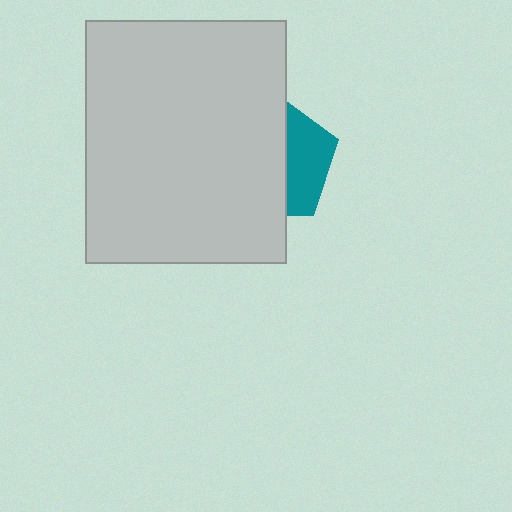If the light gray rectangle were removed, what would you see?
You would see the complete teal pentagon.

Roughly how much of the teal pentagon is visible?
A small part of it is visible (roughly 36%).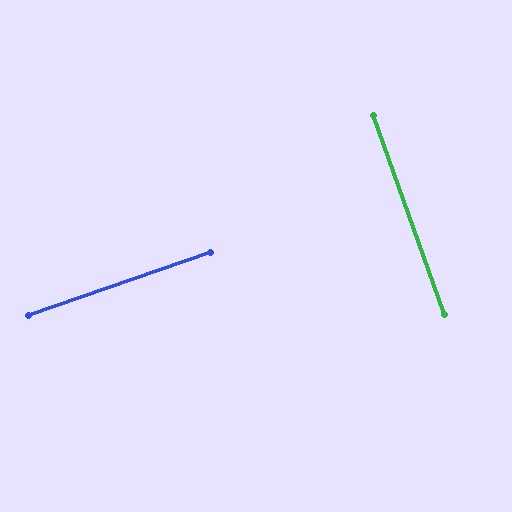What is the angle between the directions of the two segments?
Approximately 89 degrees.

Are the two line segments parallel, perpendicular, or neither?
Perpendicular — they meet at approximately 89°.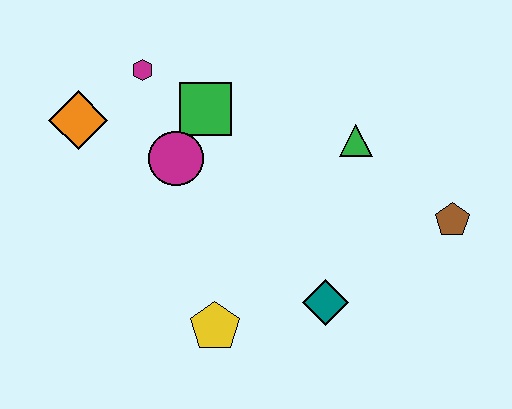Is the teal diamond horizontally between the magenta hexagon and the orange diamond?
No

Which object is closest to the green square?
The magenta circle is closest to the green square.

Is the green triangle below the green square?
Yes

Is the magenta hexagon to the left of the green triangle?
Yes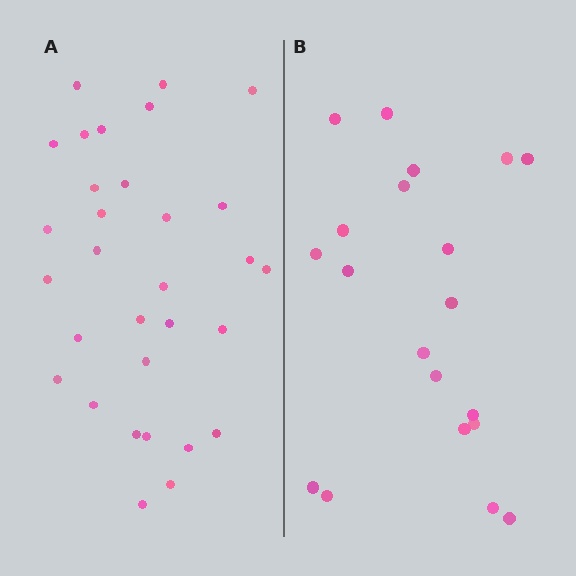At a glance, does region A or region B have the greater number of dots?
Region A (the left region) has more dots.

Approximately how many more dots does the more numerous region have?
Region A has roughly 12 or so more dots than region B.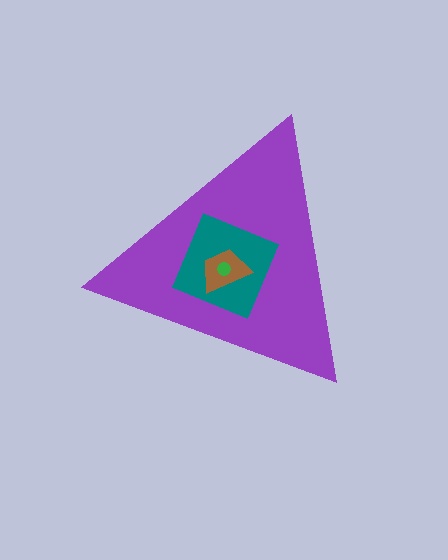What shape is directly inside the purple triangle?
The teal diamond.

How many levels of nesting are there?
4.